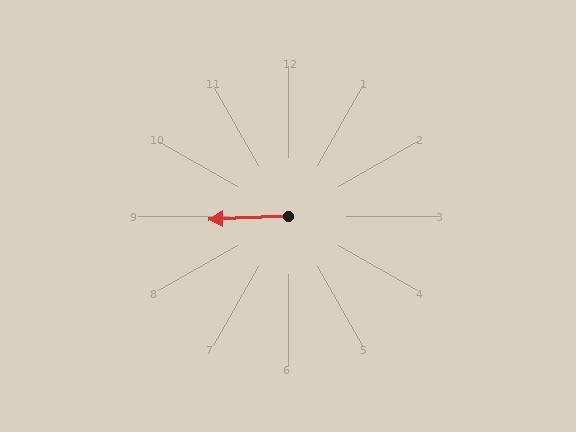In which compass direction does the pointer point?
West.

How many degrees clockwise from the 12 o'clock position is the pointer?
Approximately 267 degrees.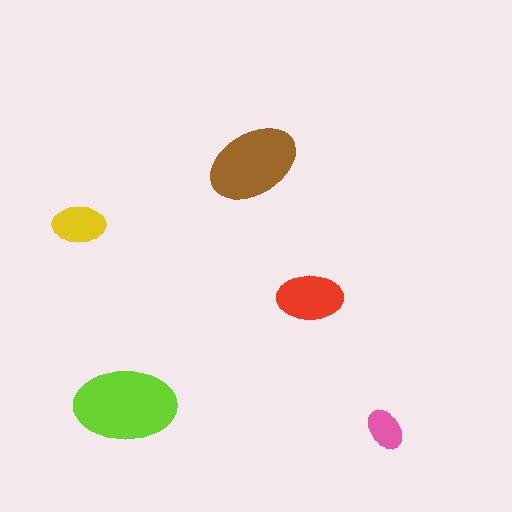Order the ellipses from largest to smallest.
the lime one, the brown one, the red one, the yellow one, the pink one.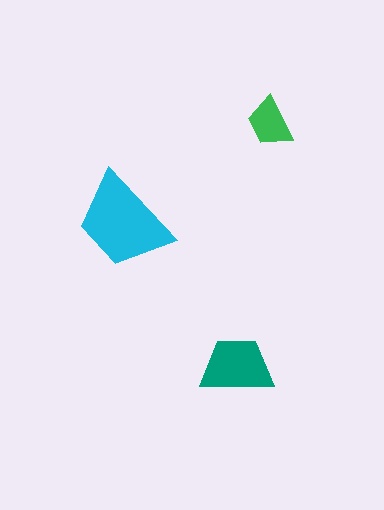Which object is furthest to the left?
The cyan trapezoid is leftmost.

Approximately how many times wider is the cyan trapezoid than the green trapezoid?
About 2 times wider.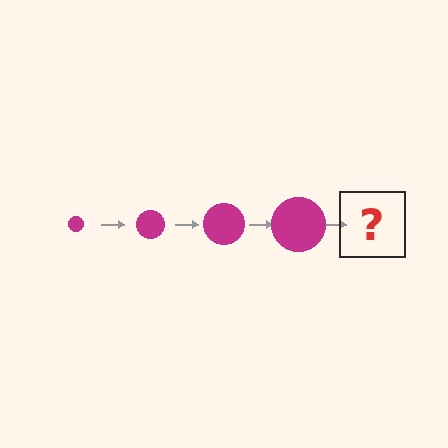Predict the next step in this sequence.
The next step is a magenta circle, larger than the previous one.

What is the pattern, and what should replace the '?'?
The pattern is that the circle gets progressively larger each step. The '?' should be a magenta circle, larger than the previous one.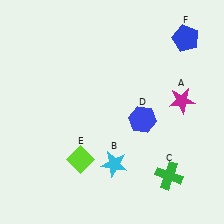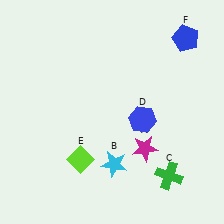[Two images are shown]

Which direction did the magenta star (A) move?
The magenta star (A) moved down.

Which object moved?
The magenta star (A) moved down.